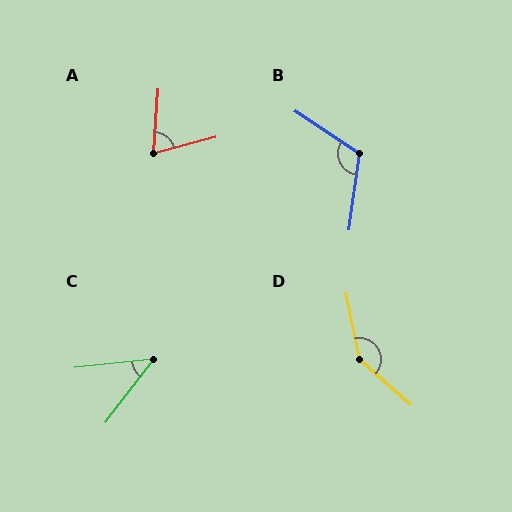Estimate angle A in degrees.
Approximately 71 degrees.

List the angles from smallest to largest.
C (47°), A (71°), B (116°), D (143°).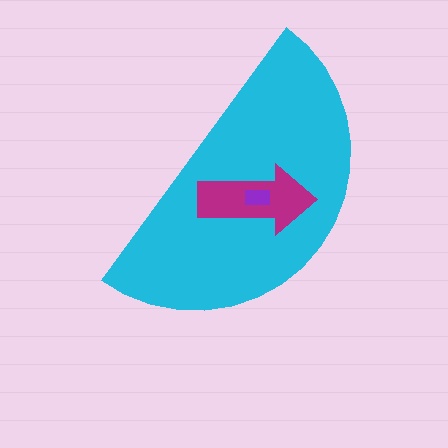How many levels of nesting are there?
3.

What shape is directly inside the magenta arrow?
The purple rectangle.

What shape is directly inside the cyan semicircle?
The magenta arrow.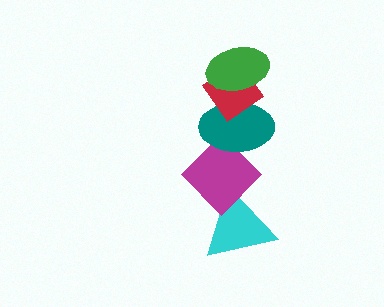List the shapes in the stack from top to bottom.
From top to bottom: the green ellipse, the red diamond, the teal ellipse, the magenta diamond, the cyan triangle.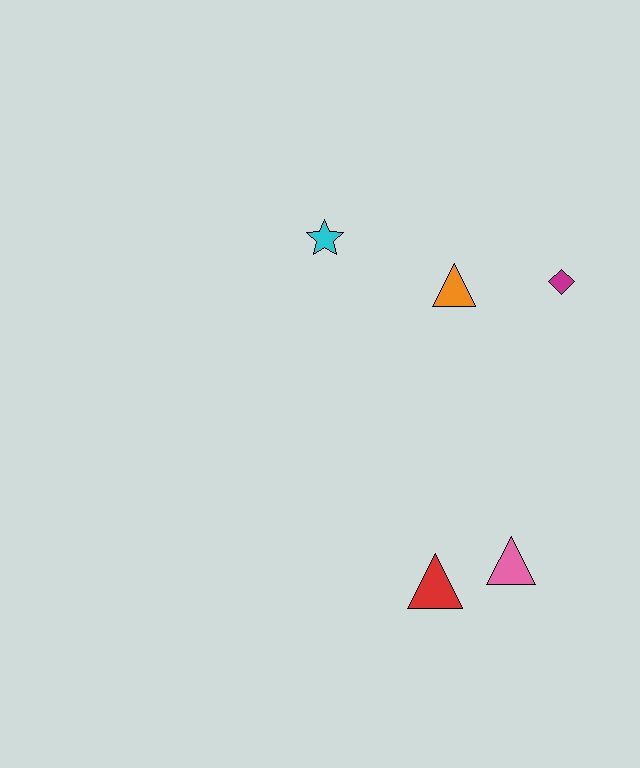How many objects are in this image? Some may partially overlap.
There are 5 objects.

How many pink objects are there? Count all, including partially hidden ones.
There is 1 pink object.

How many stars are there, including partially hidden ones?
There is 1 star.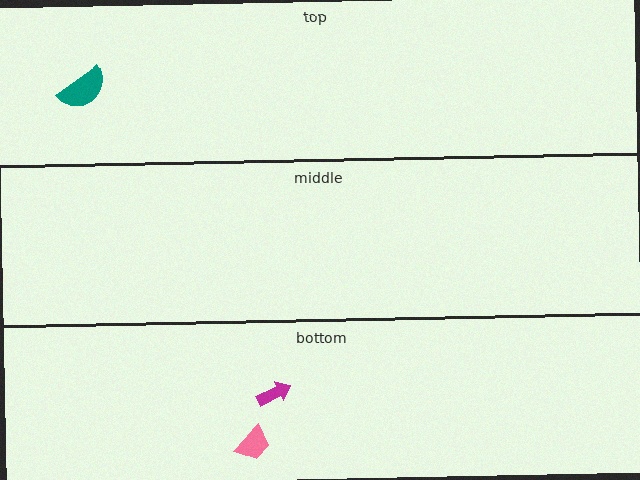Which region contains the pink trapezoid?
The bottom region.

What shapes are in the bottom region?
The pink trapezoid, the magenta arrow.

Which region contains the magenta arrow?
The bottom region.